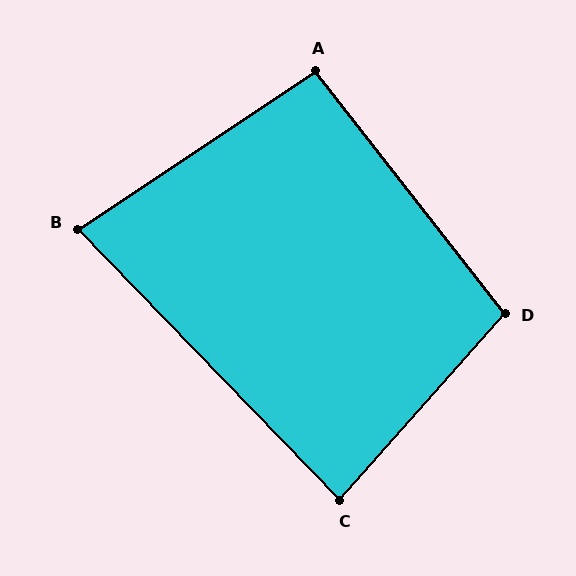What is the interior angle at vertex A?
Approximately 94 degrees (approximately right).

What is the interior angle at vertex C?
Approximately 86 degrees (approximately right).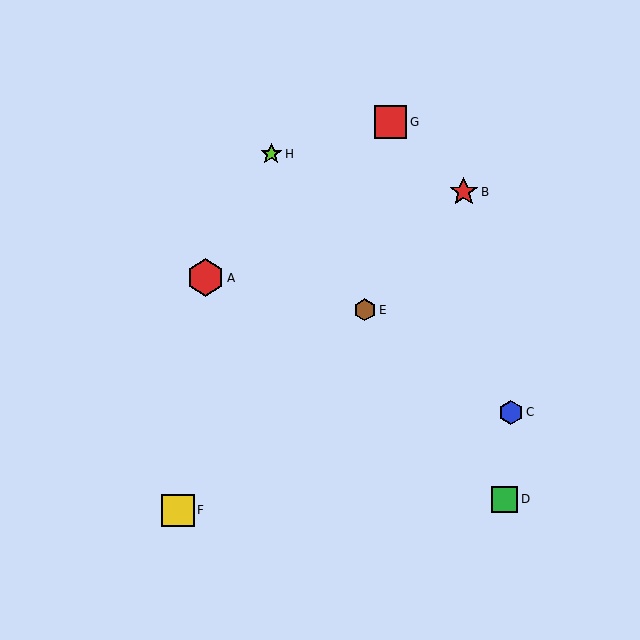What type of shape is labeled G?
Shape G is a red square.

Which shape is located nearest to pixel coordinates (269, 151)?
The lime star (labeled H) at (271, 154) is nearest to that location.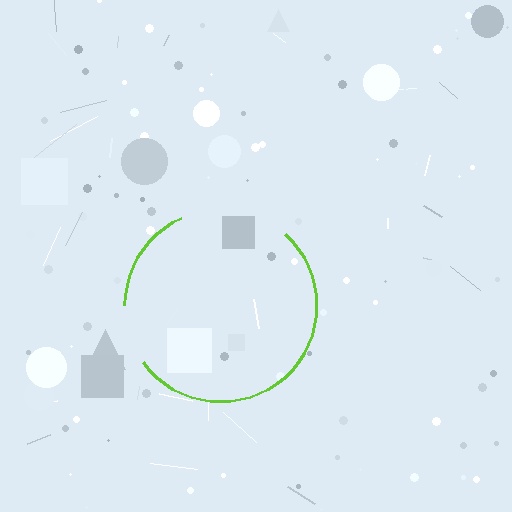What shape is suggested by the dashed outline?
The dashed outline suggests a circle.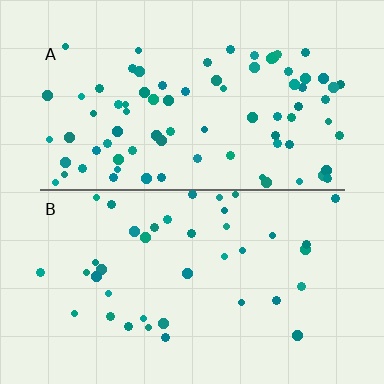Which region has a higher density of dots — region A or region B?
A (the top).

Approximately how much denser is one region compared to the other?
Approximately 2.0× — region A over region B.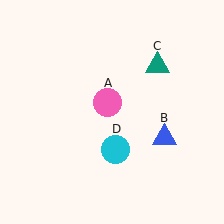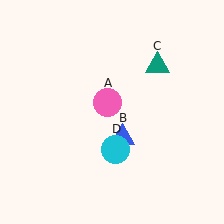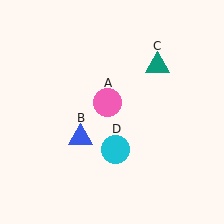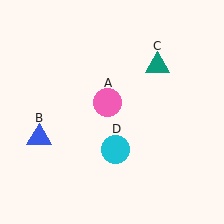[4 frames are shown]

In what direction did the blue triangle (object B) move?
The blue triangle (object B) moved left.